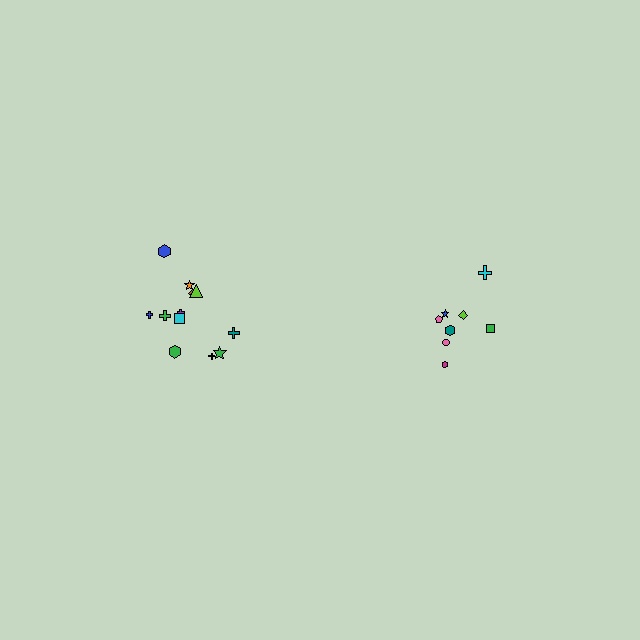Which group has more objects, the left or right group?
The left group.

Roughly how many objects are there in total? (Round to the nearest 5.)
Roughly 20 objects in total.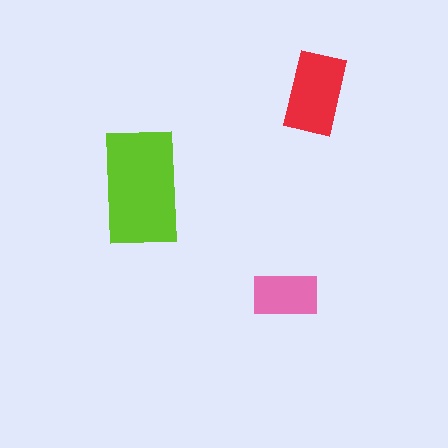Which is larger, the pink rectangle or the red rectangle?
The red one.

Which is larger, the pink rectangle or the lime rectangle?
The lime one.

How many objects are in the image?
There are 3 objects in the image.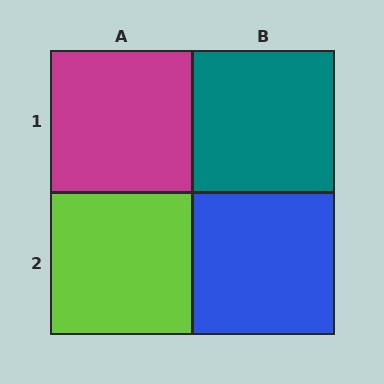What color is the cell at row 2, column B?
Blue.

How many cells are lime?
1 cell is lime.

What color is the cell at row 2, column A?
Lime.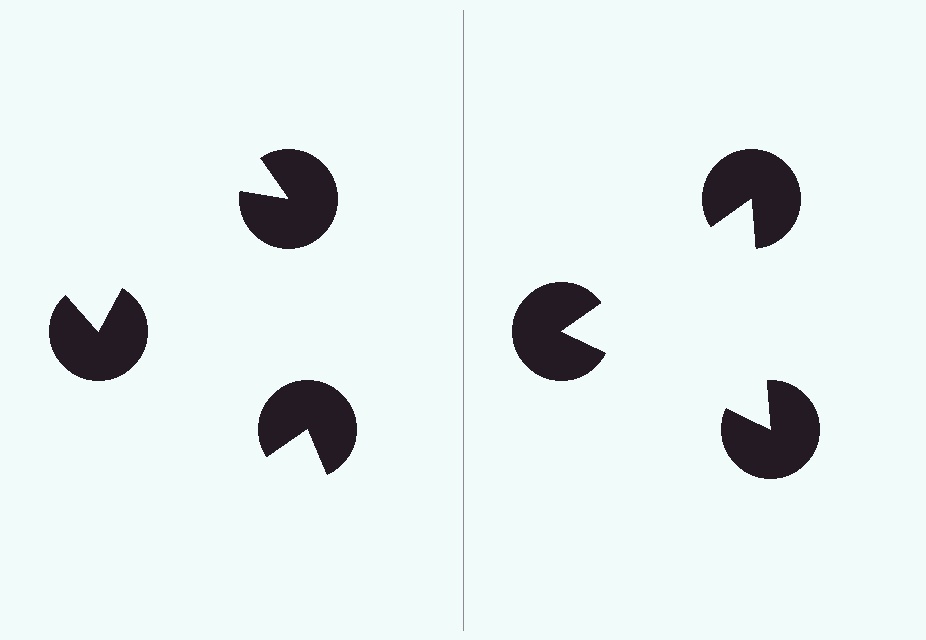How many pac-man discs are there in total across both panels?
6 — 3 on each side.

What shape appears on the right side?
An illusory triangle.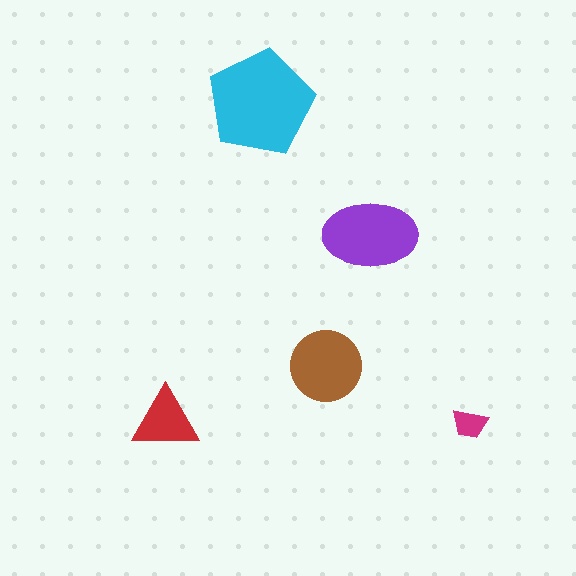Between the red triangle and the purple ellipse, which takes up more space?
The purple ellipse.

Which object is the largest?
The cyan pentagon.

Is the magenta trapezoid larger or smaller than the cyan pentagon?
Smaller.